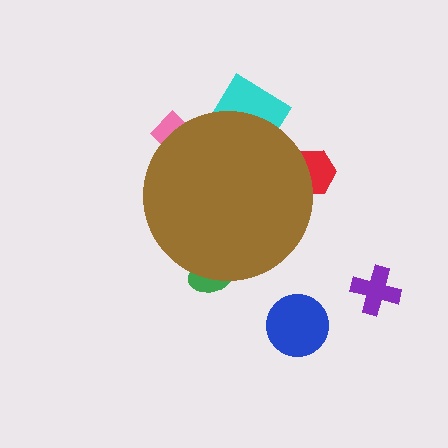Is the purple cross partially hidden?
No, the purple cross is fully visible.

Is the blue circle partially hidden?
No, the blue circle is fully visible.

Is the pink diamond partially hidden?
Yes, the pink diamond is partially hidden behind the brown circle.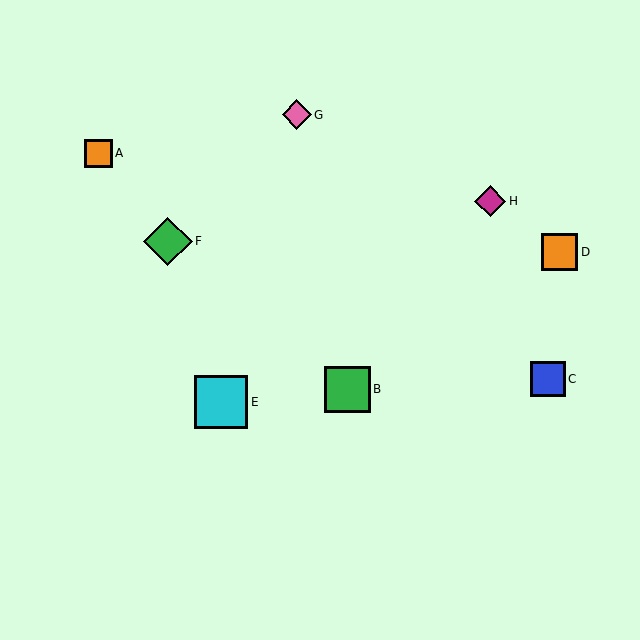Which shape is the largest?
The cyan square (labeled E) is the largest.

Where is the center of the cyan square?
The center of the cyan square is at (221, 402).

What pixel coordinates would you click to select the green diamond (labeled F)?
Click at (168, 241) to select the green diamond F.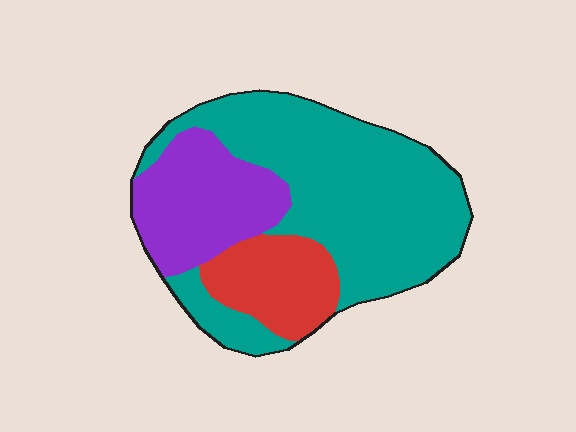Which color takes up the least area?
Red, at roughly 15%.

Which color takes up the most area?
Teal, at roughly 60%.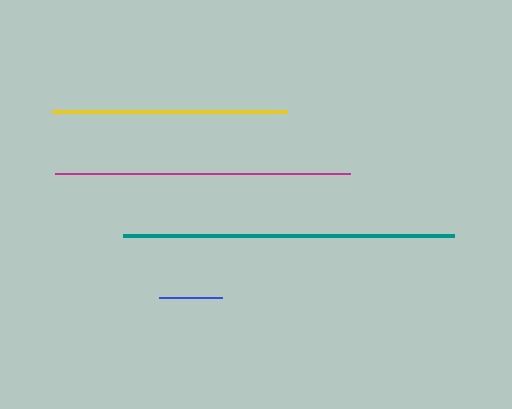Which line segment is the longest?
The teal line is the longest at approximately 331 pixels.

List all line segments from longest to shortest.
From longest to shortest: teal, magenta, yellow, blue.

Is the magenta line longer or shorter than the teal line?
The teal line is longer than the magenta line.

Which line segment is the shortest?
The blue line is the shortest at approximately 63 pixels.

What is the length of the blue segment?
The blue segment is approximately 63 pixels long.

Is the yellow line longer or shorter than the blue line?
The yellow line is longer than the blue line.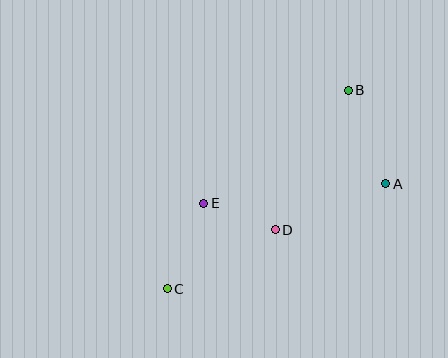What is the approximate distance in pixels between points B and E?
The distance between B and E is approximately 184 pixels.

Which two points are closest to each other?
Points D and E are closest to each other.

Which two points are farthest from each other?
Points B and C are farthest from each other.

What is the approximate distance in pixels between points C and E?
The distance between C and E is approximately 93 pixels.